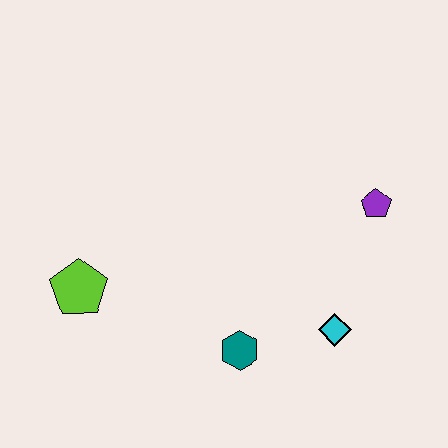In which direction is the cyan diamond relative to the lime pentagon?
The cyan diamond is to the right of the lime pentagon.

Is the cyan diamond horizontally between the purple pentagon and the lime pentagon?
Yes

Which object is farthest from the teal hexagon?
The purple pentagon is farthest from the teal hexagon.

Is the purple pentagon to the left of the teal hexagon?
No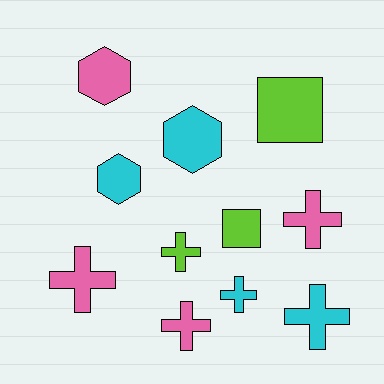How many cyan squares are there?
There are no cyan squares.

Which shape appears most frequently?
Cross, with 6 objects.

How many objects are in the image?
There are 11 objects.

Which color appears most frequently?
Cyan, with 4 objects.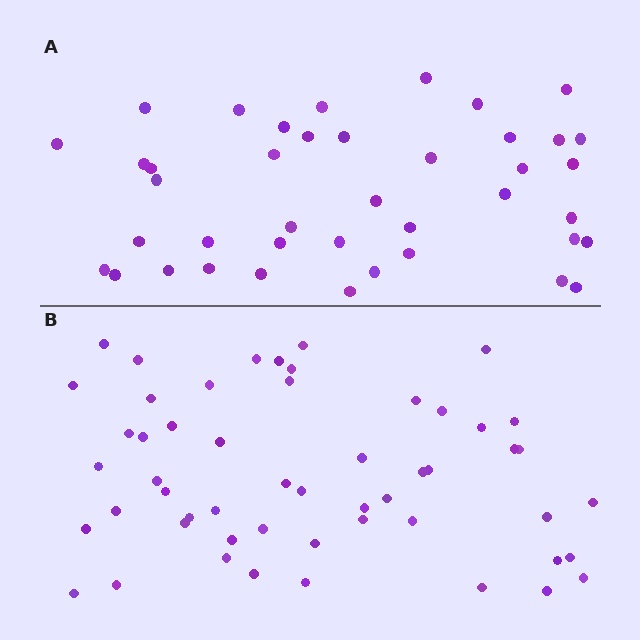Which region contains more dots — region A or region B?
Region B (the bottom region) has more dots.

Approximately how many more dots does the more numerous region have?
Region B has roughly 12 or so more dots than region A.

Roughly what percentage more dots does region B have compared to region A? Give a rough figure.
About 30% more.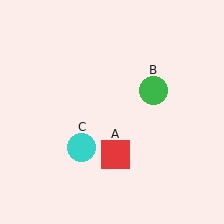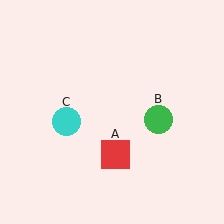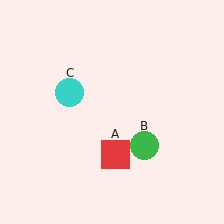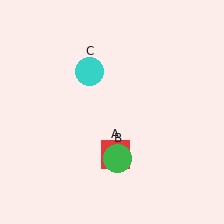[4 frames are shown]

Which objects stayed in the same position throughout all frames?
Red square (object A) remained stationary.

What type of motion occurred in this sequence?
The green circle (object B), cyan circle (object C) rotated clockwise around the center of the scene.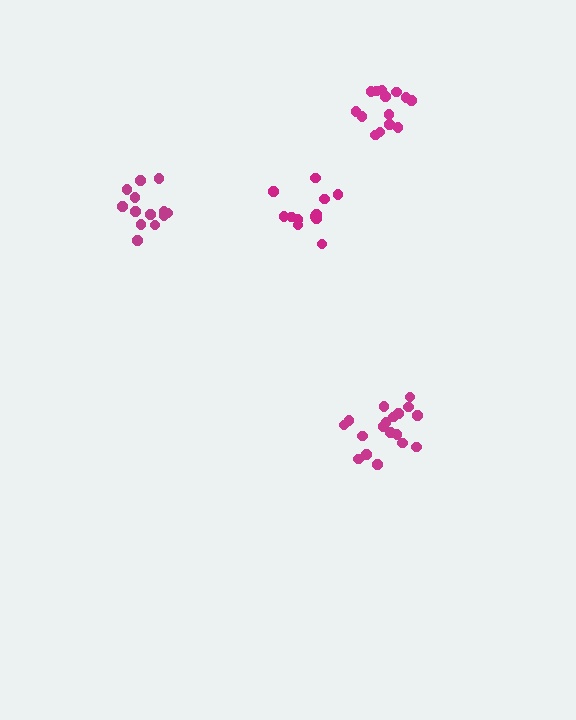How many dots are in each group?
Group 1: 18 dots, Group 2: 12 dots, Group 3: 13 dots, Group 4: 14 dots (57 total).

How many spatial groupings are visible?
There are 4 spatial groupings.